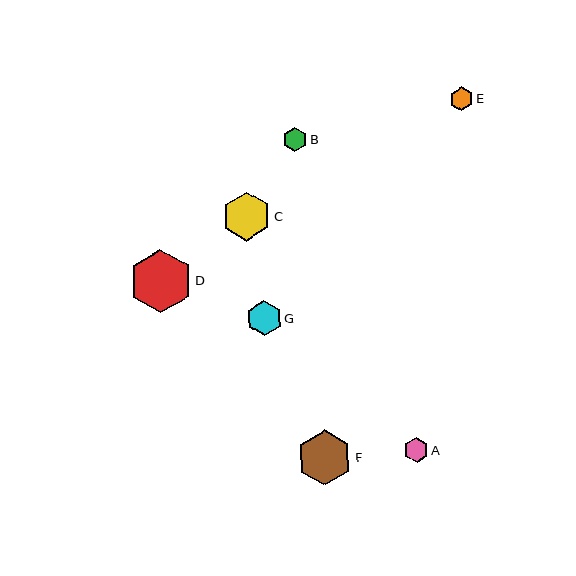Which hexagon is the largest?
Hexagon D is the largest with a size of approximately 63 pixels.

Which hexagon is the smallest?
Hexagon E is the smallest with a size of approximately 24 pixels.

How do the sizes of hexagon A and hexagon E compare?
Hexagon A and hexagon E are approximately the same size.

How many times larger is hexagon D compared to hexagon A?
Hexagon D is approximately 2.5 times the size of hexagon A.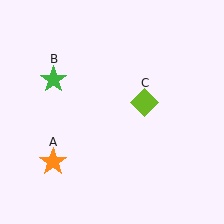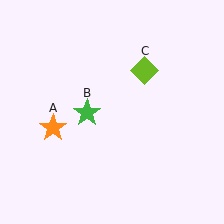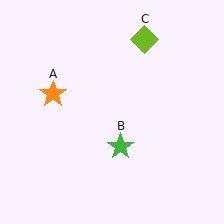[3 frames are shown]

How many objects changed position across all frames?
3 objects changed position: orange star (object A), green star (object B), lime diamond (object C).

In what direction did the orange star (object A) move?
The orange star (object A) moved up.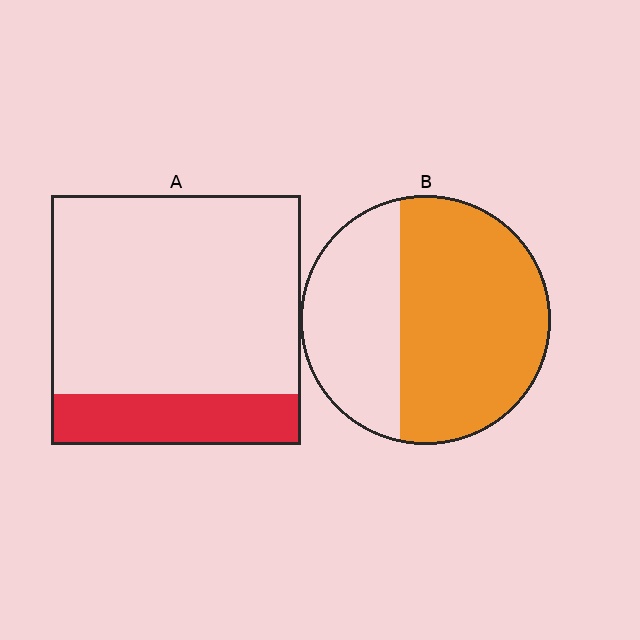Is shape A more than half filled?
No.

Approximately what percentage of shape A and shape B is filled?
A is approximately 20% and B is approximately 65%.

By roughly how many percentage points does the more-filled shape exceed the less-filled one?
By roughly 40 percentage points (B over A).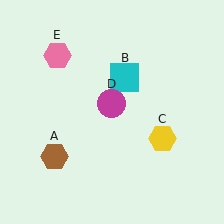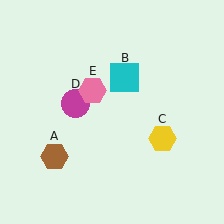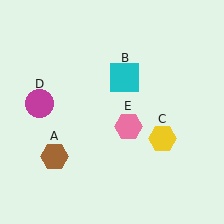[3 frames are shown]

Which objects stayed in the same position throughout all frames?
Brown hexagon (object A) and cyan square (object B) and yellow hexagon (object C) remained stationary.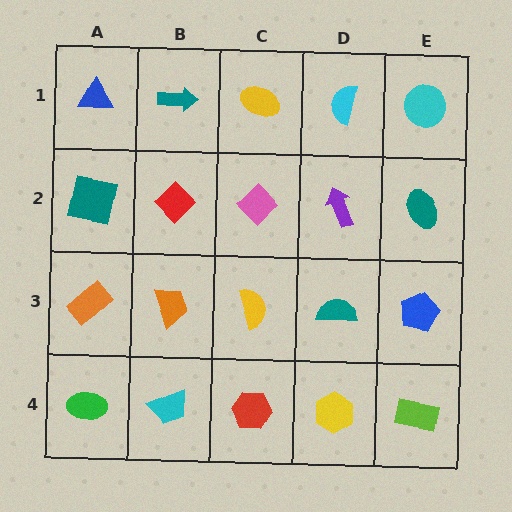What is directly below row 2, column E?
A blue pentagon.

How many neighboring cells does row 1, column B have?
3.